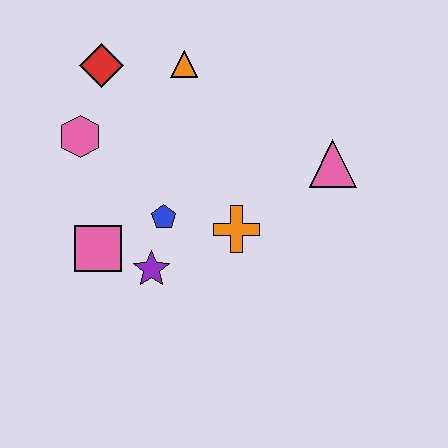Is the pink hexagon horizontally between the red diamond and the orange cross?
No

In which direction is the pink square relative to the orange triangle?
The pink square is below the orange triangle.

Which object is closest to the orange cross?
The blue pentagon is closest to the orange cross.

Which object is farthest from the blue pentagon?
The pink triangle is farthest from the blue pentagon.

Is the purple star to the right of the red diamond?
Yes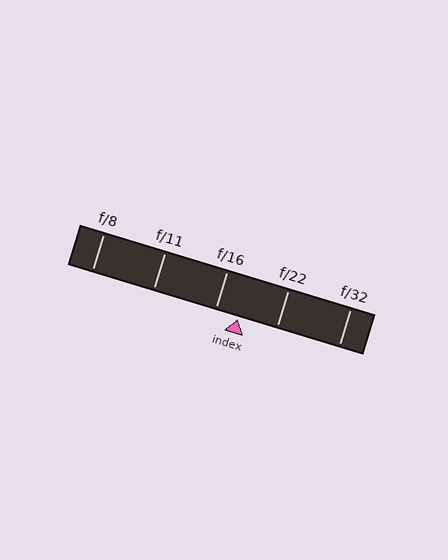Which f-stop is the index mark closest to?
The index mark is closest to f/16.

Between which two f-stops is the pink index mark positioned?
The index mark is between f/16 and f/22.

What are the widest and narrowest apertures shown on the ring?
The widest aperture shown is f/8 and the narrowest is f/32.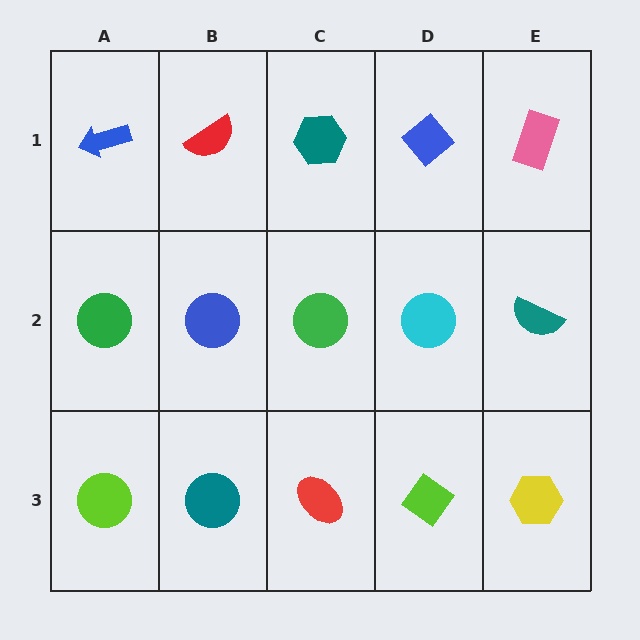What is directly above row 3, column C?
A green circle.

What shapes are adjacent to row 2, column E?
A pink rectangle (row 1, column E), a yellow hexagon (row 3, column E), a cyan circle (row 2, column D).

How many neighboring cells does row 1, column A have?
2.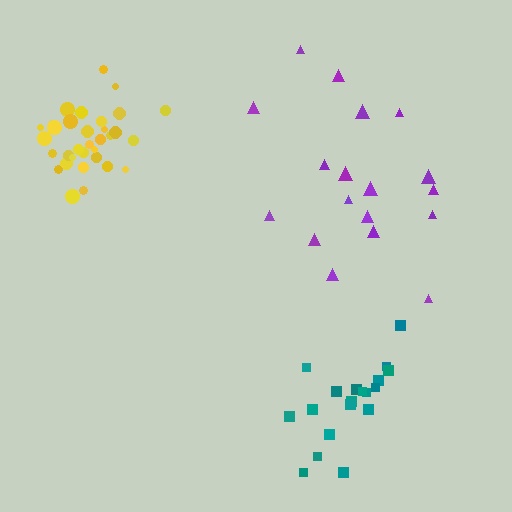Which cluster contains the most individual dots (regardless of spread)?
Yellow (33).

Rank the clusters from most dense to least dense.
yellow, teal, purple.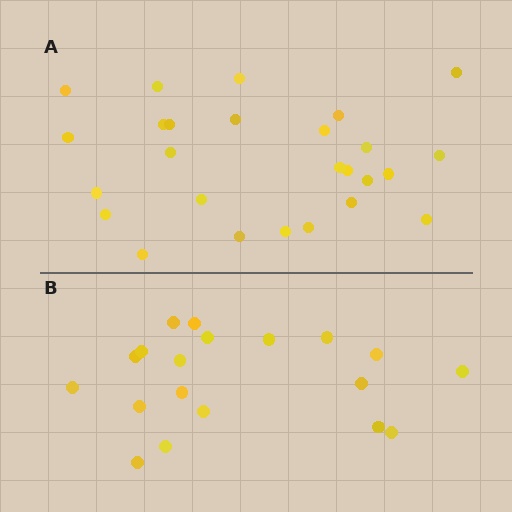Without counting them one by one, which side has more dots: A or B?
Region A (the top region) has more dots.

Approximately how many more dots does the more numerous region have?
Region A has roughly 8 or so more dots than region B.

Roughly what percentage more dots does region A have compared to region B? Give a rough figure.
About 35% more.